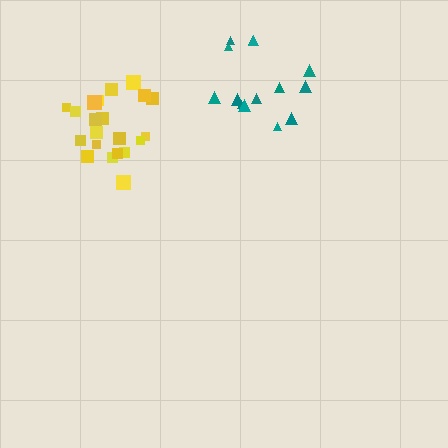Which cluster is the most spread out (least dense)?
Teal.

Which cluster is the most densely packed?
Yellow.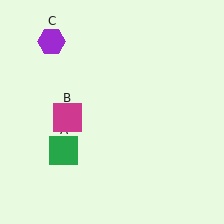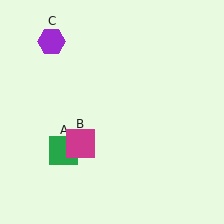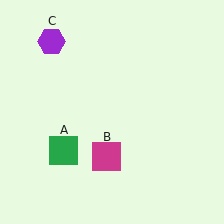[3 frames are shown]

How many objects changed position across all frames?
1 object changed position: magenta square (object B).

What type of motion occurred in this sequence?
The magenta square (object B) rotated counterclockwise around the center of the scene.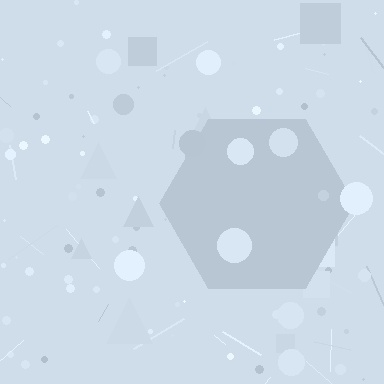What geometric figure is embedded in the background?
A hexagon is embedded in the background.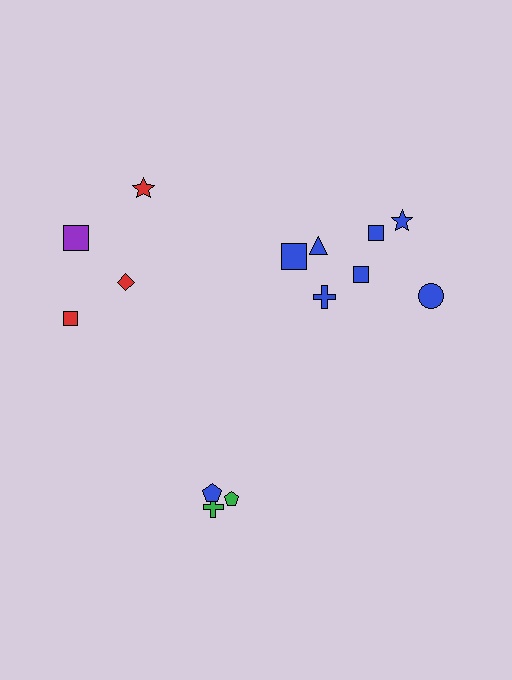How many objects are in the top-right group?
There are 7 objects.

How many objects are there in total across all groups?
There are 14 objects.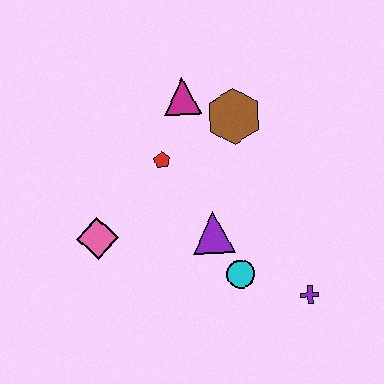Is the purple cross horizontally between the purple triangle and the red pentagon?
No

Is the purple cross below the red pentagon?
Yes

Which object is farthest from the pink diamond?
The purple cross is farthest from the pink diamond.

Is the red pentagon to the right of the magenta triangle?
No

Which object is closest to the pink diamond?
The red pentagon is closest to the pink diamond.